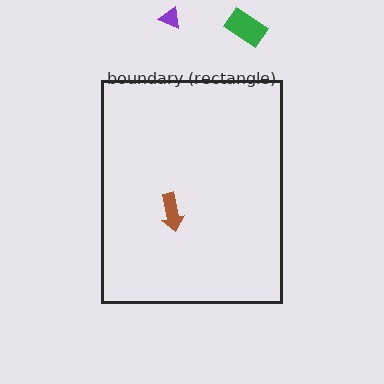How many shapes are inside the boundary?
1 inside, 2 outside.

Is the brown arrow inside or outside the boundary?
Inside.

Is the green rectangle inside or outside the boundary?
Outside.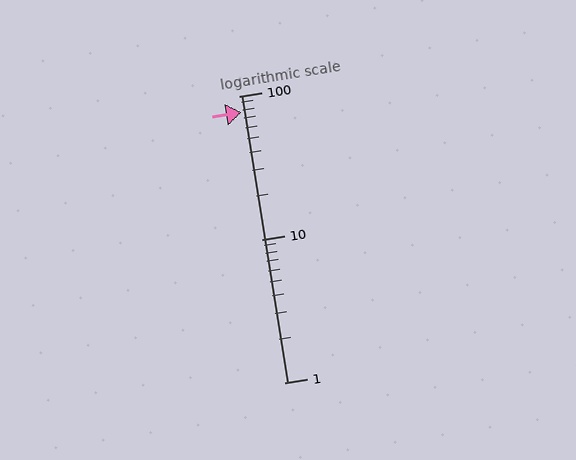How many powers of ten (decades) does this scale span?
The scale spans 2 decades, from 1 to 100.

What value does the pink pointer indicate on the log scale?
The pointer indicates approximately 77.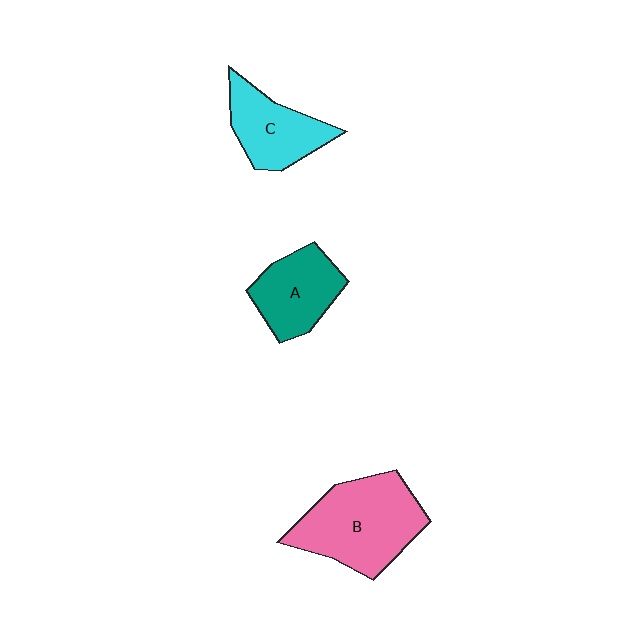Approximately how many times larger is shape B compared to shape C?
Approximately 1.6 times.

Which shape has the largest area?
Shape B (pink).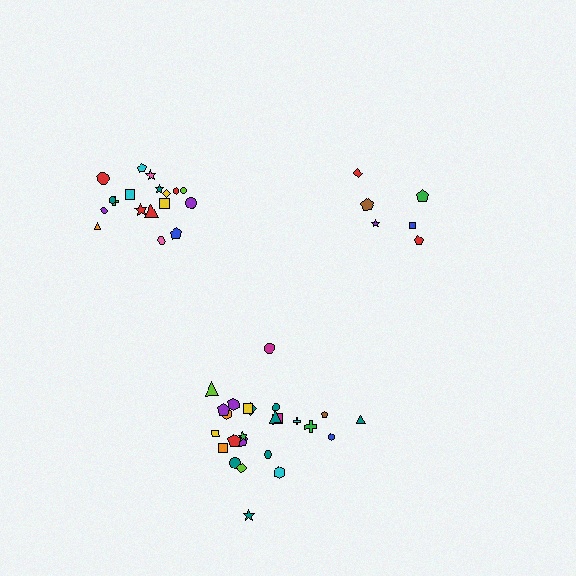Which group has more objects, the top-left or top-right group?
The top-left group.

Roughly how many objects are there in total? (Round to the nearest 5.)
Roughly 50 objects in total.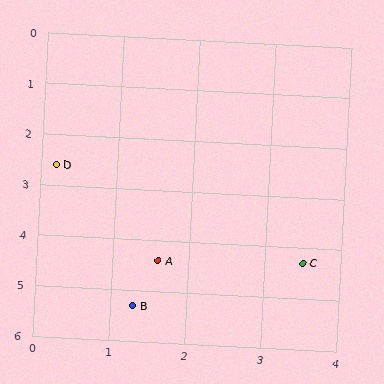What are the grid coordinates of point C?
Point C is at approximately (3.5, 4.3).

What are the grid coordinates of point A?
Point A is at approximately (1.6, 4.4).